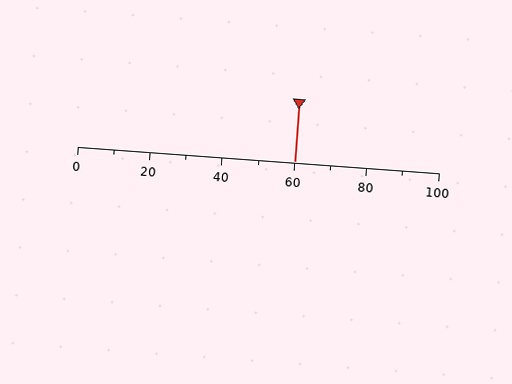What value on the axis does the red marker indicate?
The marker indicates approximately 60.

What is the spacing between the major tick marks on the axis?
The major ticks are spaced 20 apart.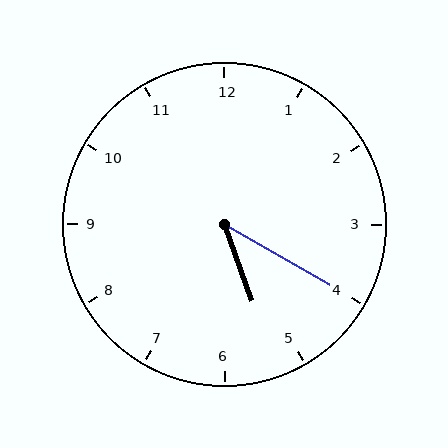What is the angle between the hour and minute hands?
Approximately 40 degrees.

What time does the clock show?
5:20.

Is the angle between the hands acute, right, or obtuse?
It is acute.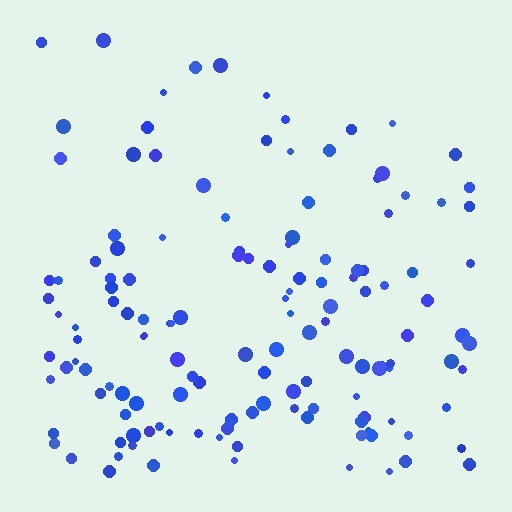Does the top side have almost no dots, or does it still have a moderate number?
Still a moderate number, just noticeably fewer than the bottom.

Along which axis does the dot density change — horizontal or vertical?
Vertical.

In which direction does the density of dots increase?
From top to bottom, with the bottom side densest.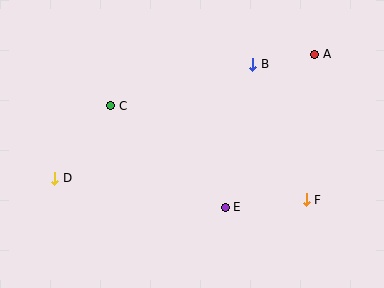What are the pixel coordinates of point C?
Point C is at (111, 106).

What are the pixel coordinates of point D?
Point D is at (55, 178).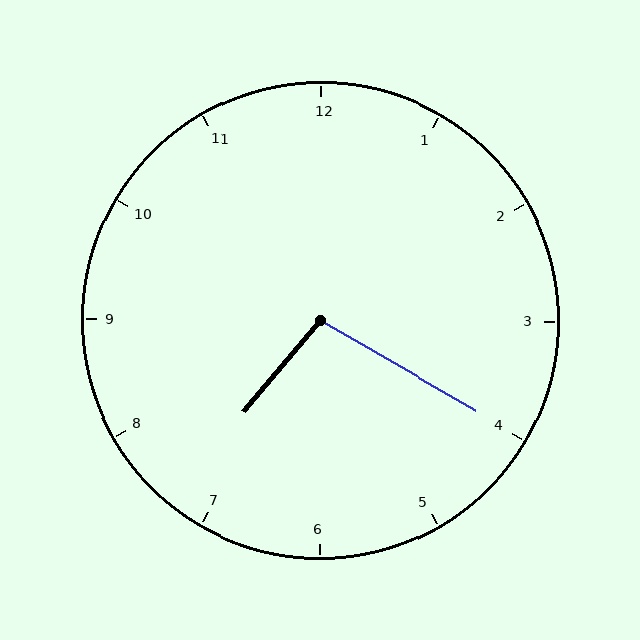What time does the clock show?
7:20.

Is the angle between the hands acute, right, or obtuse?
It is obtuse.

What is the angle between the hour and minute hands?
Approximately 100 degrees.